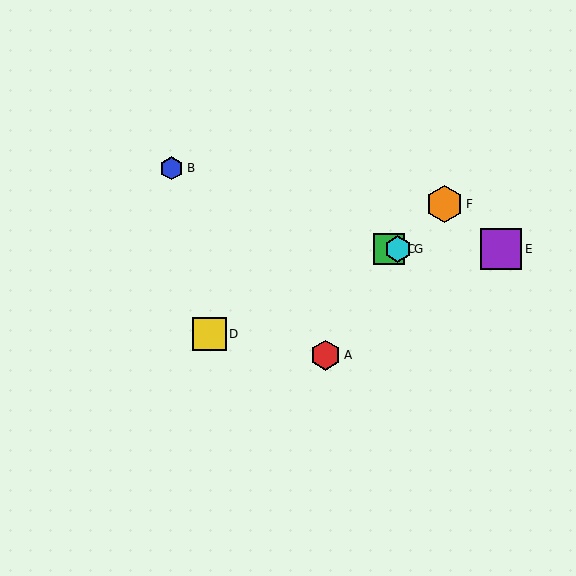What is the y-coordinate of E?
Object E is at y≈249.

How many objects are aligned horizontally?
3 objects (C, E, G) are aligned horizontally.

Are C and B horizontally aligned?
No, C is at y≈249 and B is at y≈168.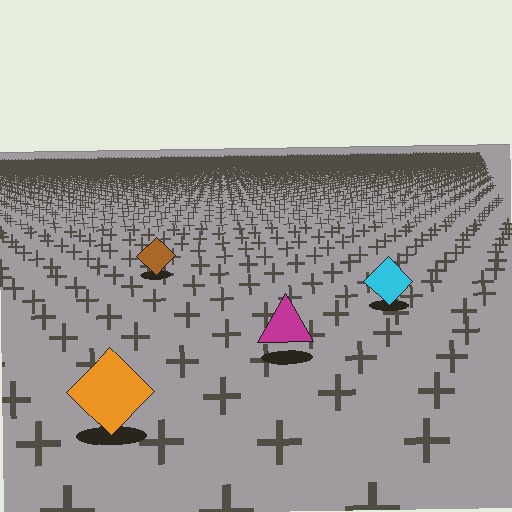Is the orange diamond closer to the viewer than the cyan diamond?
Yes. The orange diamond is closer — you can tell from the texture gradient: the ground texture is coarser near it.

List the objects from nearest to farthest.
From nearest to farthest: the orange diamond, the magenta triangle, the cyan diamond, the brown diamond.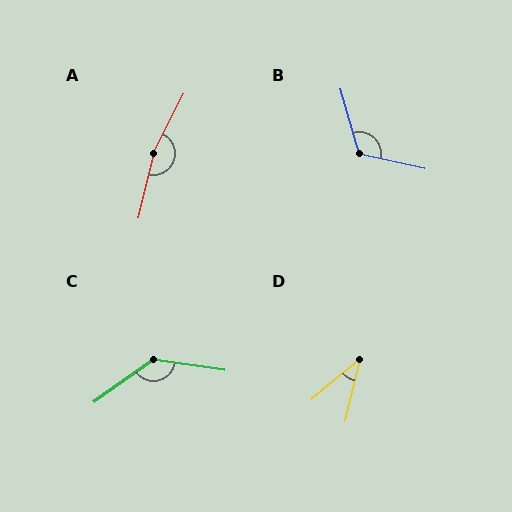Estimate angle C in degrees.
Approximately 136 degrees.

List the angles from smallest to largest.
D (37°), B (118°), C (136°), A (167°).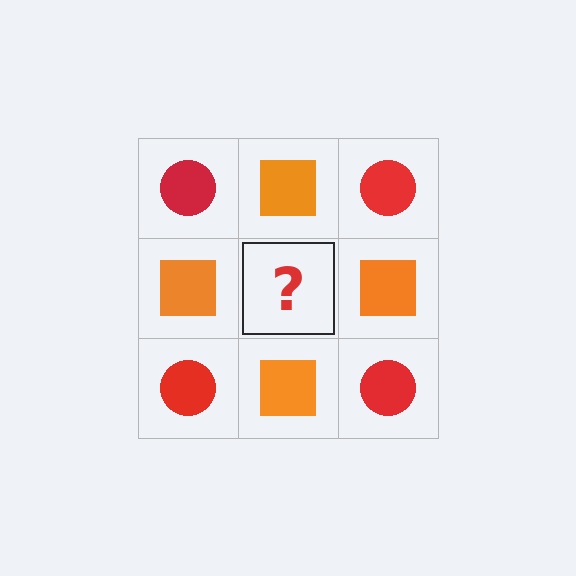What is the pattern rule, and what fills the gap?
The rule is that it alternates red circle and orange square in a checkerboard pattern. The gap should be filled with a red circle.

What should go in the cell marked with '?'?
The missing cell should contain a red circle.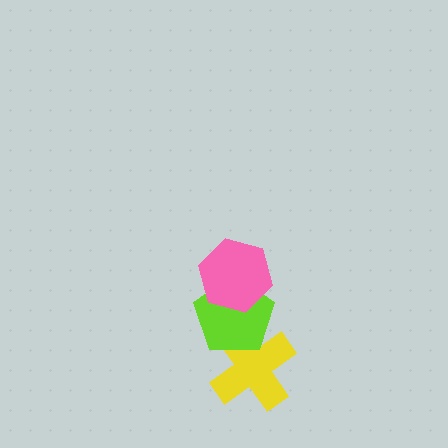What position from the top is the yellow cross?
The yellow cross is 3rd from the top.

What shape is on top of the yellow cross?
The lime pentagon is on top of the yellow cross.